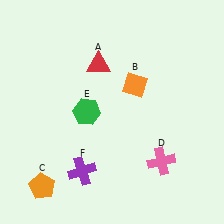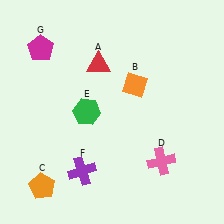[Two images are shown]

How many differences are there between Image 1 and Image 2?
There is 1 difference between the two images.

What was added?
A magenta pentagon (G) was added in Image 2.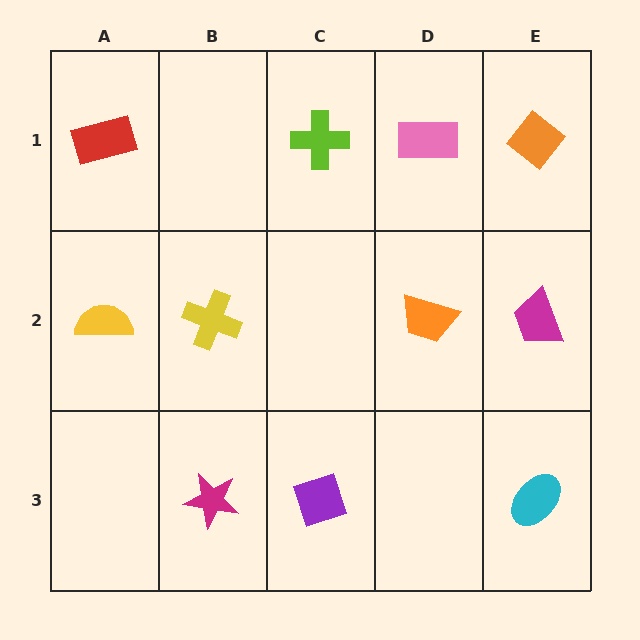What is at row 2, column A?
A yellow semicircle.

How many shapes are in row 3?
3 shapes.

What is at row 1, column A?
A red rectangle.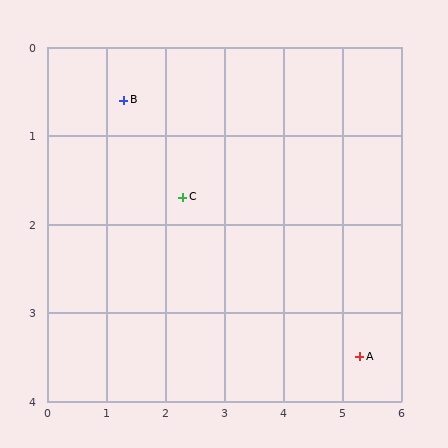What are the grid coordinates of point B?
Point B is at approximately (1.3, 0.6).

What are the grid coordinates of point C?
Point C is at approximately (2.3, 1.7).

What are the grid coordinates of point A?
Point A is at approximately (5.3, 3.5).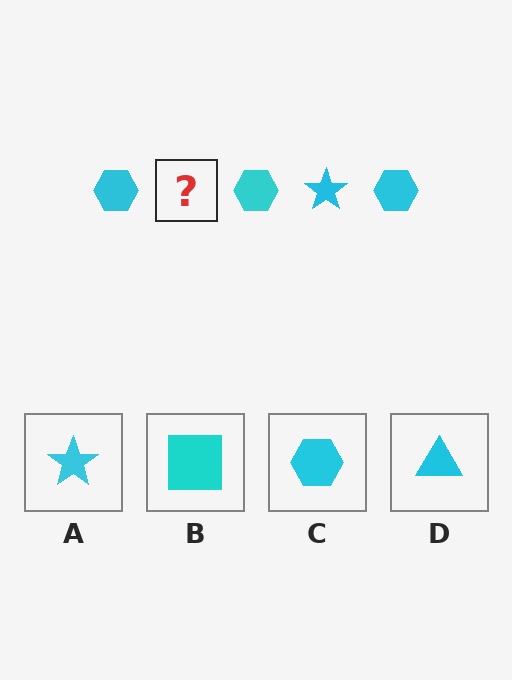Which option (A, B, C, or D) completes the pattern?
A.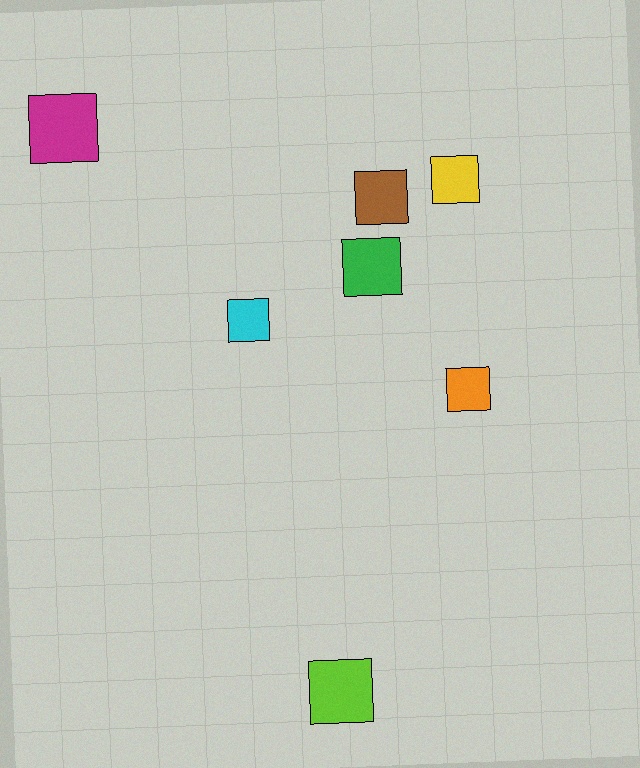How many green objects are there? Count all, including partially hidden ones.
There is 1 green object.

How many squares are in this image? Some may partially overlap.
There are 7 squares.